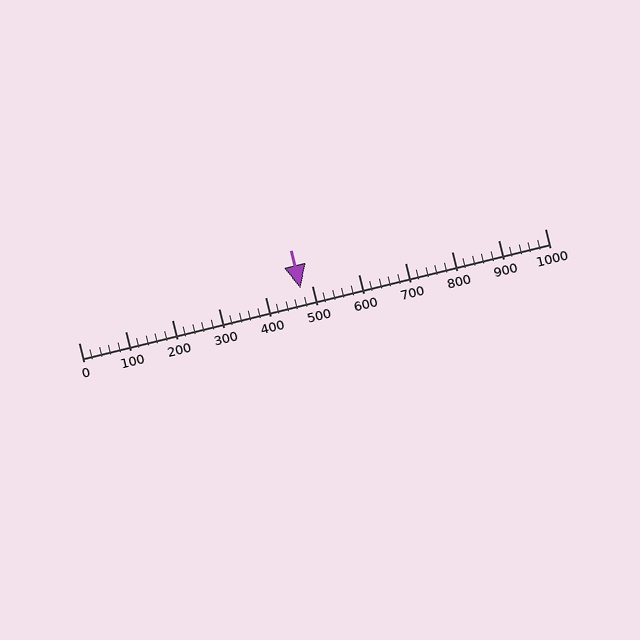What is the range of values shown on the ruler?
The ruler shows values from 0 to 1000.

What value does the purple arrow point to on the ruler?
The purple arrow points to approximately 476.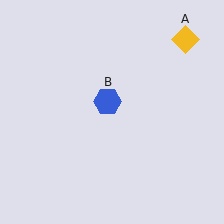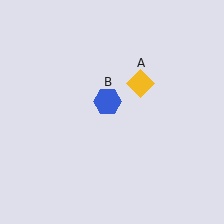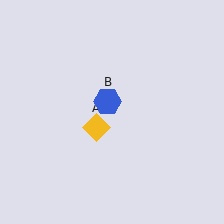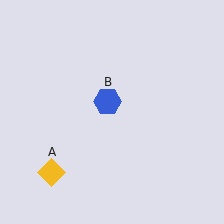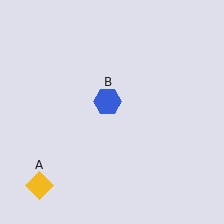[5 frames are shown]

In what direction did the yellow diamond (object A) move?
The yellow diamond (object A) moved down and to the left.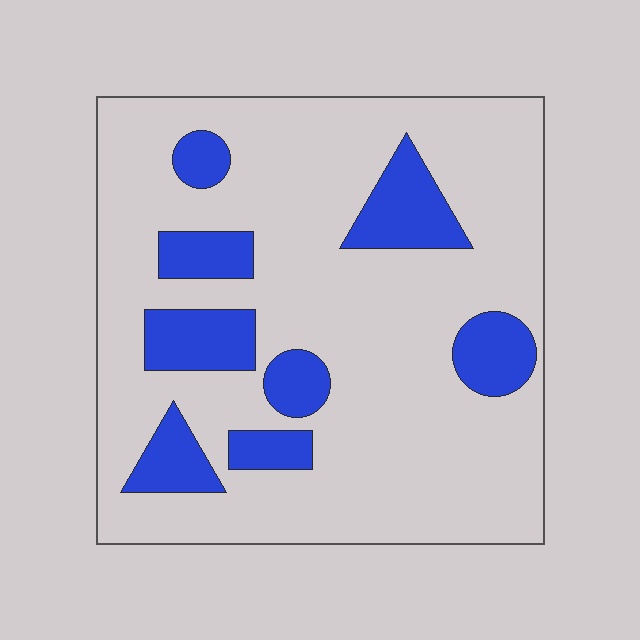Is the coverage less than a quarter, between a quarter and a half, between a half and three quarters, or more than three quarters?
Less than a quarter.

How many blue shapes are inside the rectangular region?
8.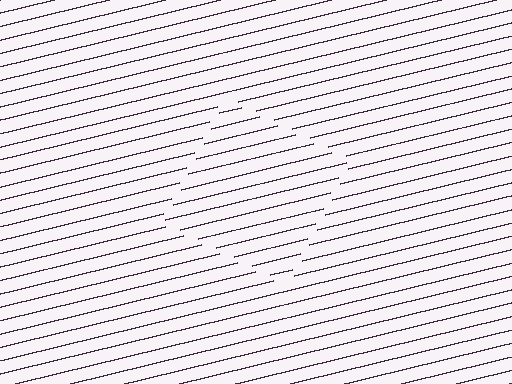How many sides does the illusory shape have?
4 sides — the line-ends trace a square.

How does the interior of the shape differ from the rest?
The interior of the shape contains the same grating, shifted by half a period — the contour is defined by the phase discontinuity where line-ends from the inner and outer gratings abut.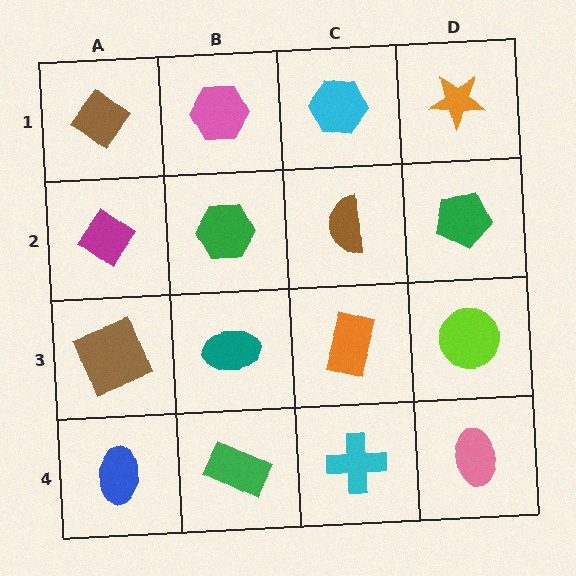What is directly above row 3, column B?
A green hexagon.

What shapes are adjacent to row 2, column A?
A brown diamond (row 1, column A), a brown square (row 3, column A), a green hexagon (row 2, column B).